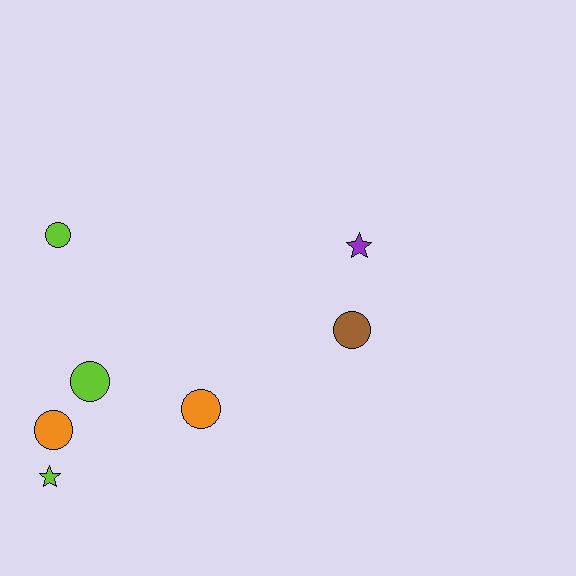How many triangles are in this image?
There are no triangles.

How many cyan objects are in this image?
There are no cyan objects.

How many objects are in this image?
There are 7 objects.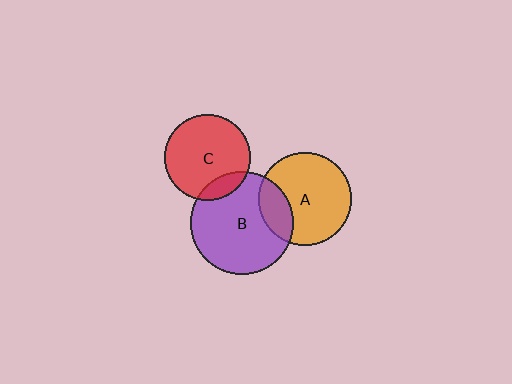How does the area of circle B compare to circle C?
Approximately 1.4 times.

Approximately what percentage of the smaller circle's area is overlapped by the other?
Approximately 15%.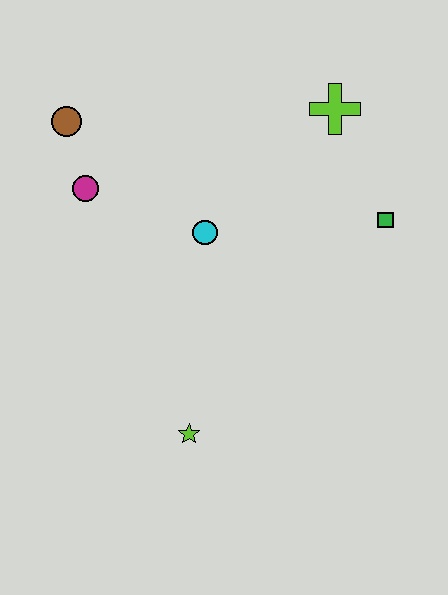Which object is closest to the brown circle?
The magenta circle is closest to the brown circle.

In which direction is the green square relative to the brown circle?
The green square is to the right of the brown circle.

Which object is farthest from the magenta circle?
The green square is farthest from the magenta circle.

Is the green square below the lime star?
No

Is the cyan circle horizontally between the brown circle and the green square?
Yes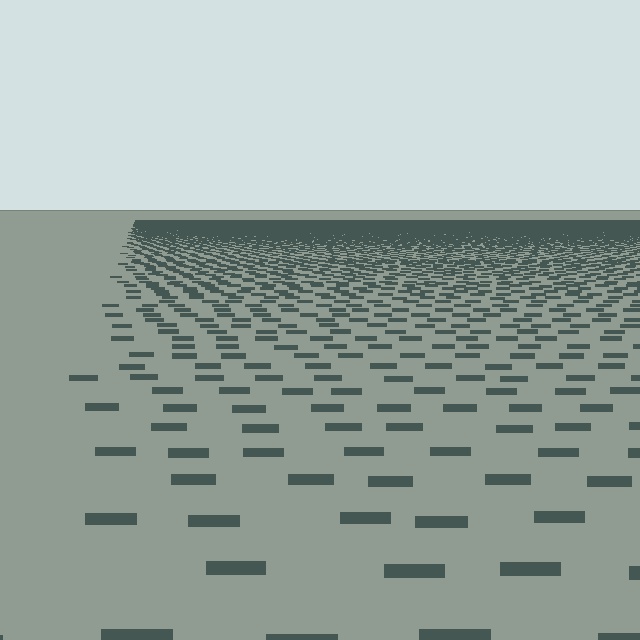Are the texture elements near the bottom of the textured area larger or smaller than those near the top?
Larger. Near the bottom, elements are closer to the viewer and appear at a bigger on-screen size.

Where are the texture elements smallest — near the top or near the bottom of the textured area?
Near the top.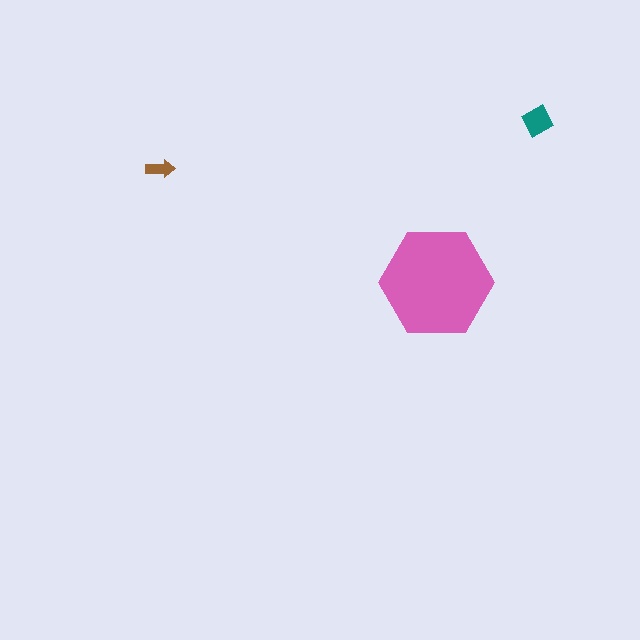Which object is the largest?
The pink hexagon.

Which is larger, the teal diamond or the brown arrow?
The teal diamond.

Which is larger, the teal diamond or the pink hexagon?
The pink hexagon.